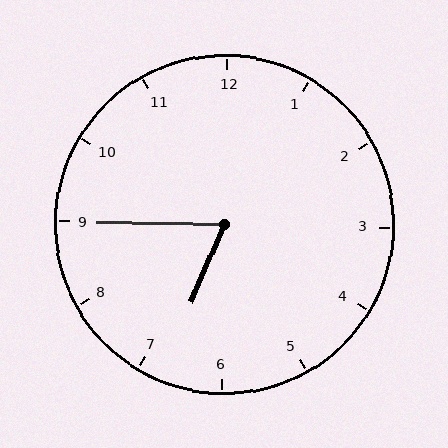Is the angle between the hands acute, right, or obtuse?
It is acute.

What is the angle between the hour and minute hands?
Approximately 68 degrees.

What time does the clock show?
6:45.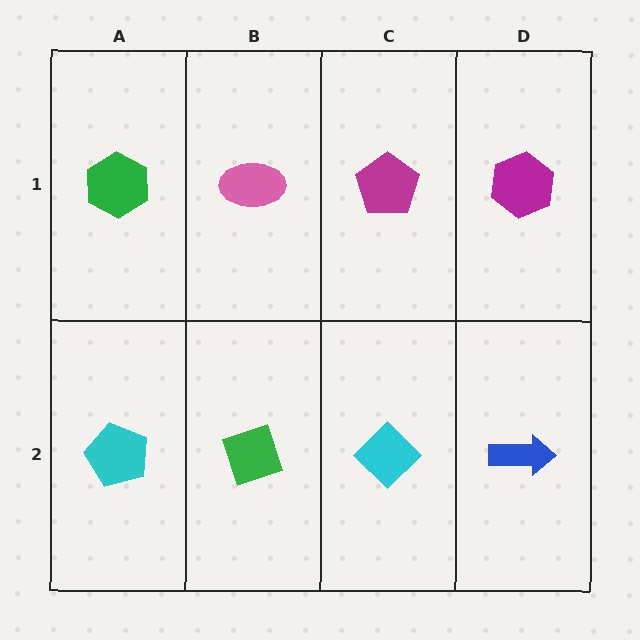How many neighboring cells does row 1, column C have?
3.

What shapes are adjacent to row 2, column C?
A magenta pentagon (row 1, column C), a green diamond (row 2, column B), a blue arrow (row 2, column D).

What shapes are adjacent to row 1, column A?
A cyan pentagon (row 2, column A), a pink ellipse (row 1, column B).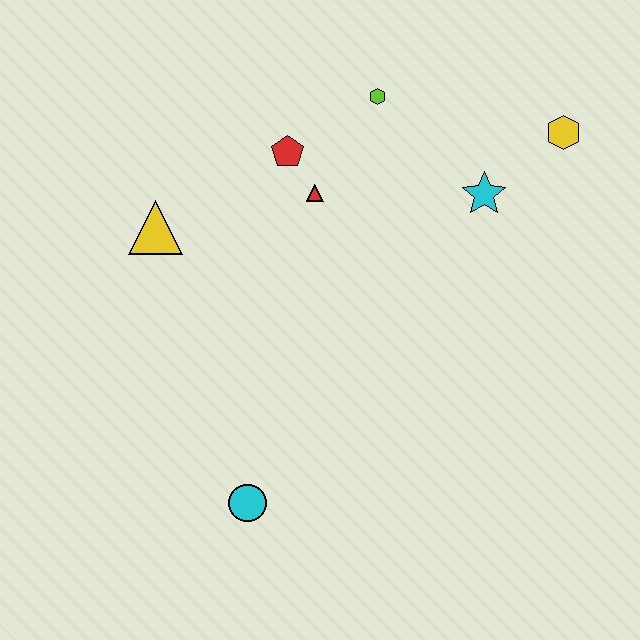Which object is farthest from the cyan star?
The cyan circle is farthest from the cyan star.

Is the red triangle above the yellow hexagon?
No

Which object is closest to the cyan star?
The yellow hexagon is closest to the cyan star.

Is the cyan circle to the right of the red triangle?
No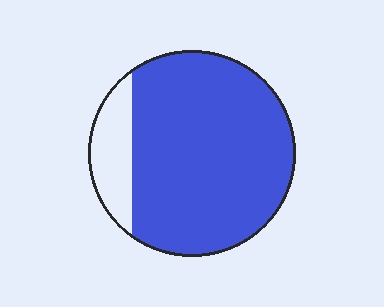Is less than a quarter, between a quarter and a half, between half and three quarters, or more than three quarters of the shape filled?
More than three quarters.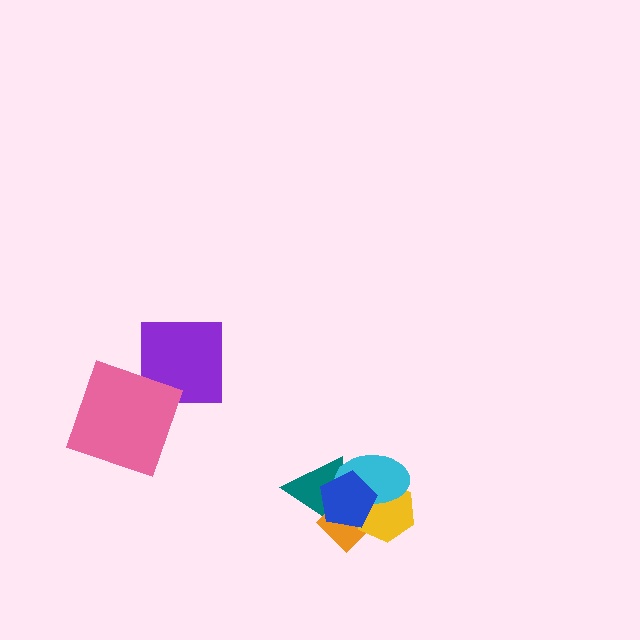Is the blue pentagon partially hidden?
No, no other shape covers it.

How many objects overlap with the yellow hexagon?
3 objects overlap with the yellow hexagon.